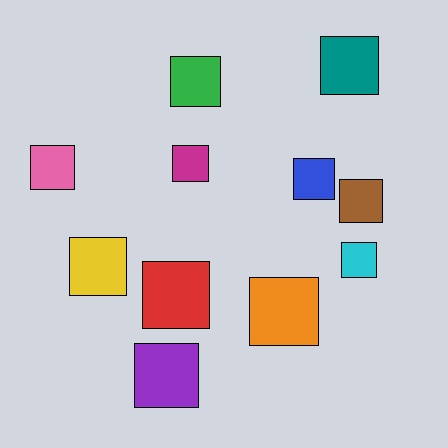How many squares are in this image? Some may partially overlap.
There are 11 squares.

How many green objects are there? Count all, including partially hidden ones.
There is 1 green object.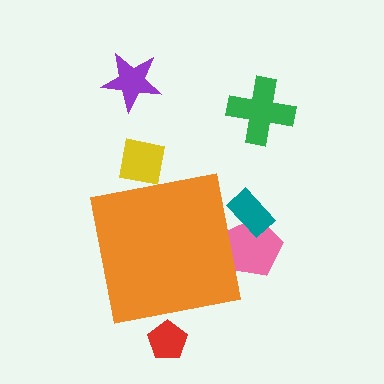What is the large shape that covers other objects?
An orange square.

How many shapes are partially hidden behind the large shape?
4 shapes are partially hidden.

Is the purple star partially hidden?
No, the purple star is fully visible.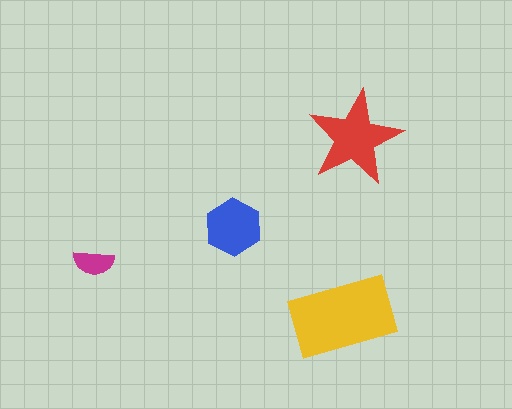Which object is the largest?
The yellow rectangle.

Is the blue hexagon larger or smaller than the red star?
Smaller.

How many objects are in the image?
There are 4 objects in the image.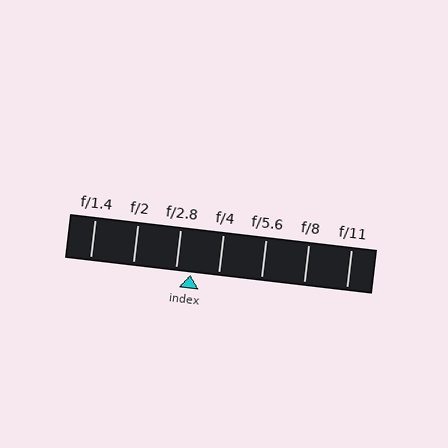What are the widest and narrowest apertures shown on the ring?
The widest aperture shown is f/1.4 and the narrowest is f/11.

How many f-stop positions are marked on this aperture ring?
There are 7 f-stop positions marked.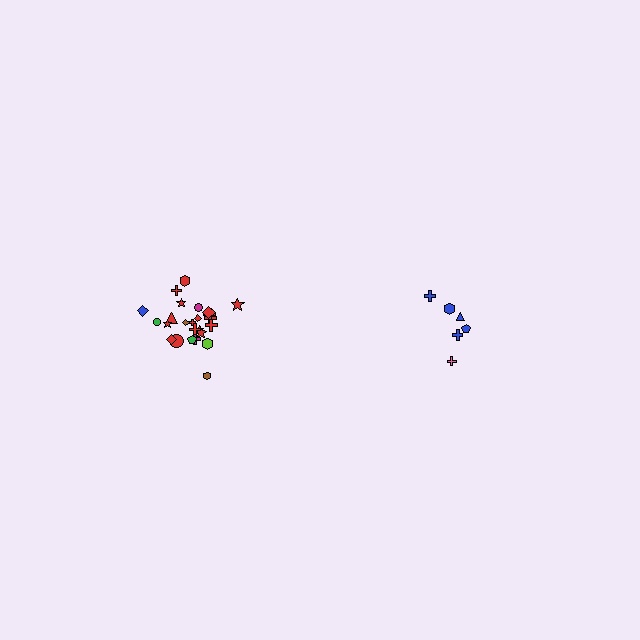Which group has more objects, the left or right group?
The left group.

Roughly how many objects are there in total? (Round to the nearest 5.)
Roughly 30 objects in total.